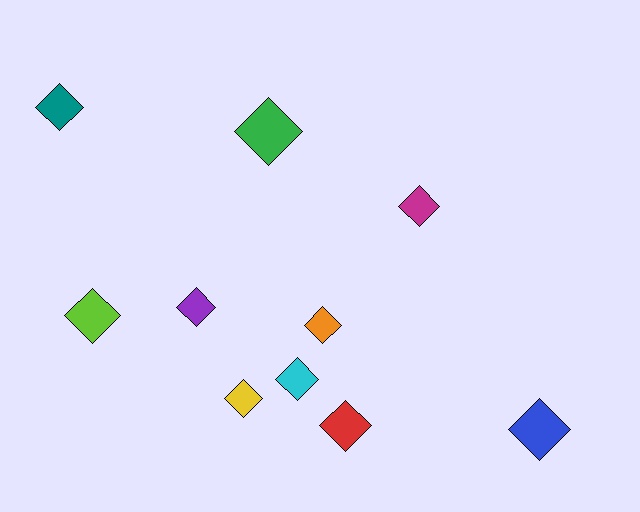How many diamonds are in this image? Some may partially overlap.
There are 10 diamonds.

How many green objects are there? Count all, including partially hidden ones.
There is 1 green object.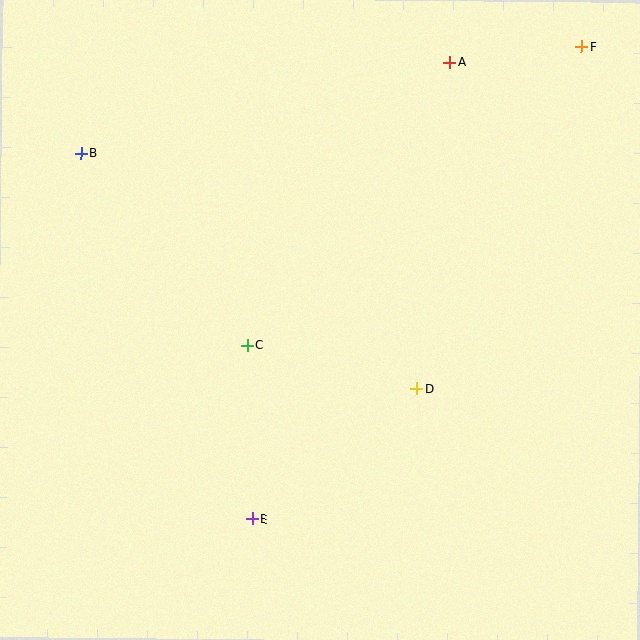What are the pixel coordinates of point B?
Point B is at (81, 153).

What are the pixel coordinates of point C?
Point C is at (247, 346).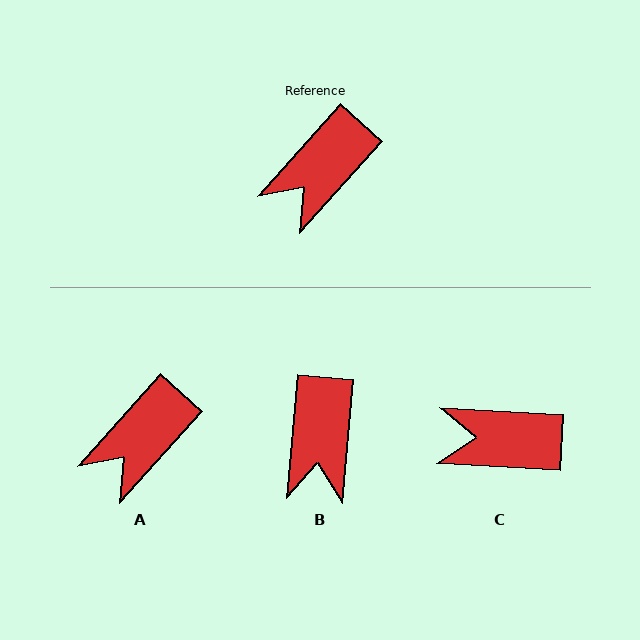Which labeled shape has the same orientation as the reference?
A.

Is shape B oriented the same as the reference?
No, it is off by about 37 degrees.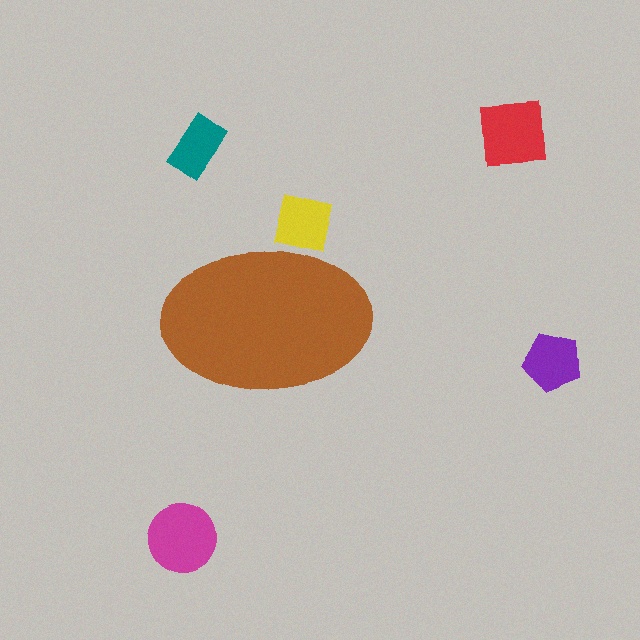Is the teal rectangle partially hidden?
No, the teal rectangle is fully visible.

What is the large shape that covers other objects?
A brown ellipse.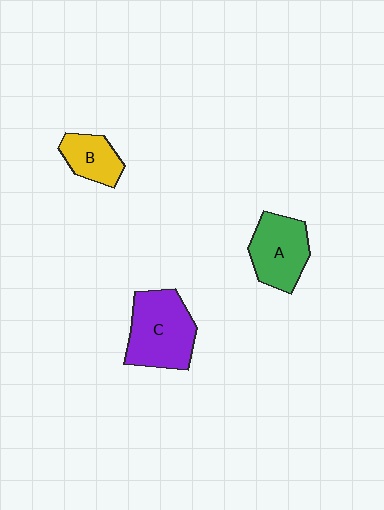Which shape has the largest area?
Shape C (purple).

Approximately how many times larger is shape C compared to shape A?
Approximately 1.3 times.